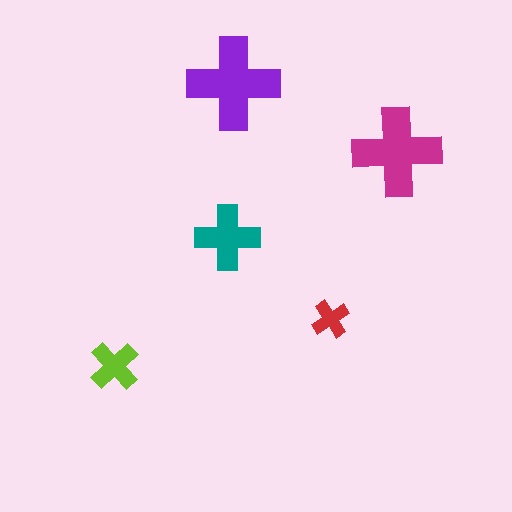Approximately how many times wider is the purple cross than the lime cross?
About 2 times wider.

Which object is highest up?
The purple cross is topmost.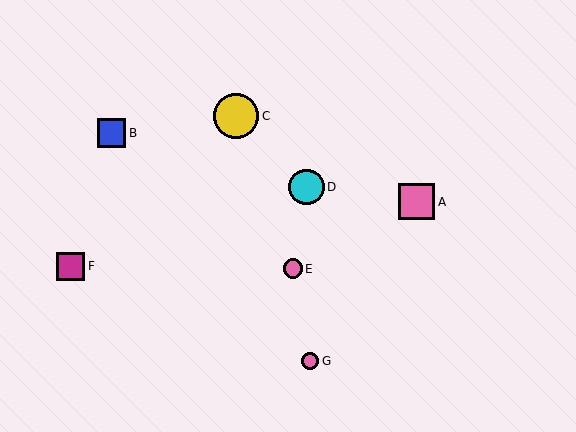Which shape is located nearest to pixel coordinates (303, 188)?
The cyan circle (labeled D) at (306, 187) is nearest to that location.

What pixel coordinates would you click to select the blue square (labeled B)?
Click at (111, 133) to select the blue square B.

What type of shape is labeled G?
Shape G is a pink circle.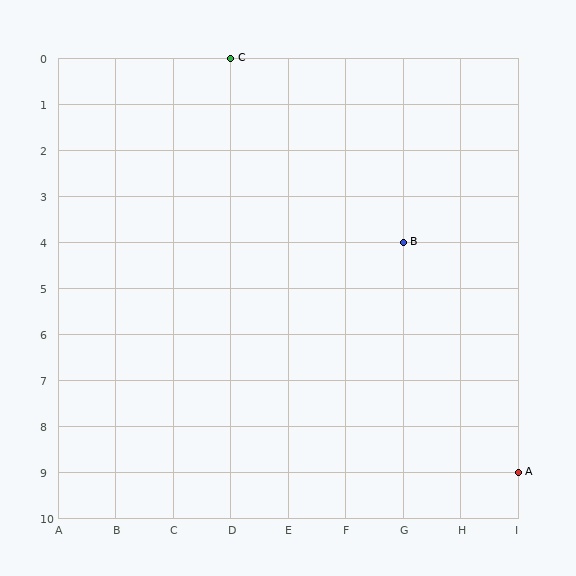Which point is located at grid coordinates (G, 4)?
Point B is at (G, 4).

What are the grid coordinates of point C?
Point C is at grid coordinates (D, 0).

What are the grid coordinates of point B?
Point B is at grid coordinates (G, 4).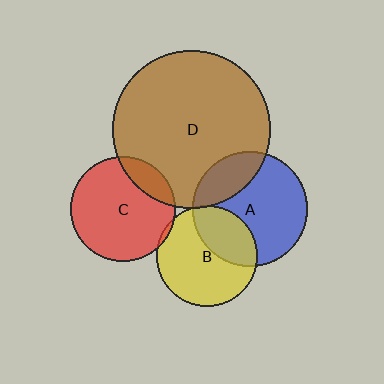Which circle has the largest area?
Circle D (brown).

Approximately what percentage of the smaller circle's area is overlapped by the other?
Approximately 25%.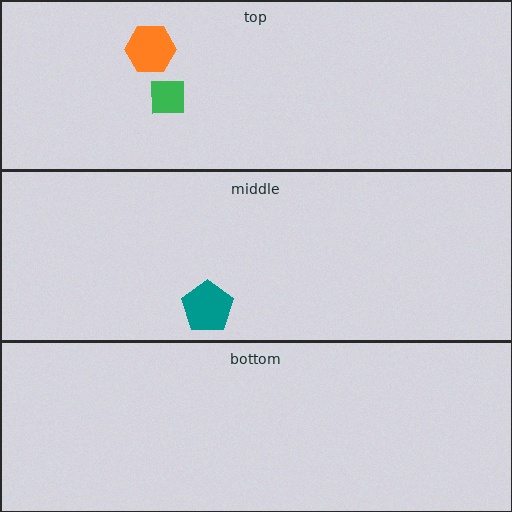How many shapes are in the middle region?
1.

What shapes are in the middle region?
The teal pentagon.